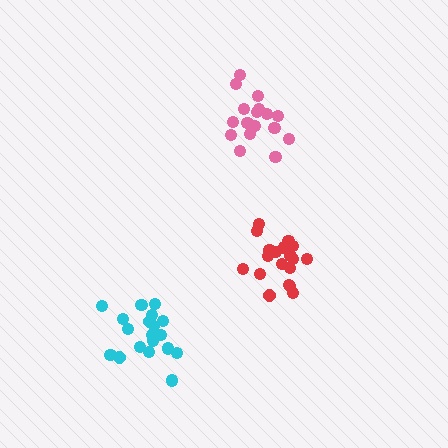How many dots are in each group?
Group 1: 19 dots, Group 2: 19 dots, Group 3: 17 dots (55 total).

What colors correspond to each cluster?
The clusters are colored: cyan, red, pink.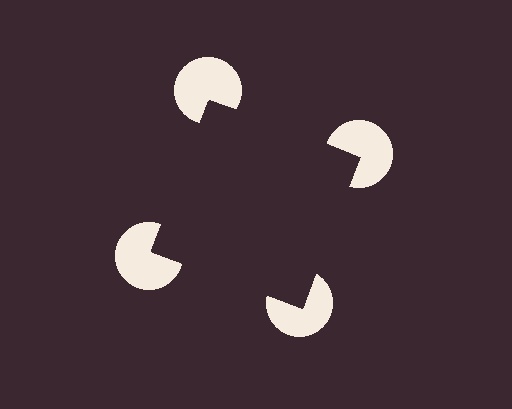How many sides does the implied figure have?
4 sides.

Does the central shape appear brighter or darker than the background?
It typically appears slightly darker than the background, even though no actual brightness change is drawn.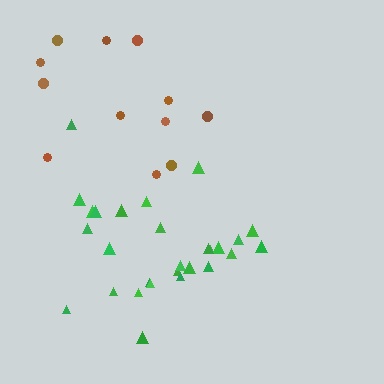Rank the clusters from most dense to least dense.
green, brown.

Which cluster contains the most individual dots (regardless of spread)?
Green (28).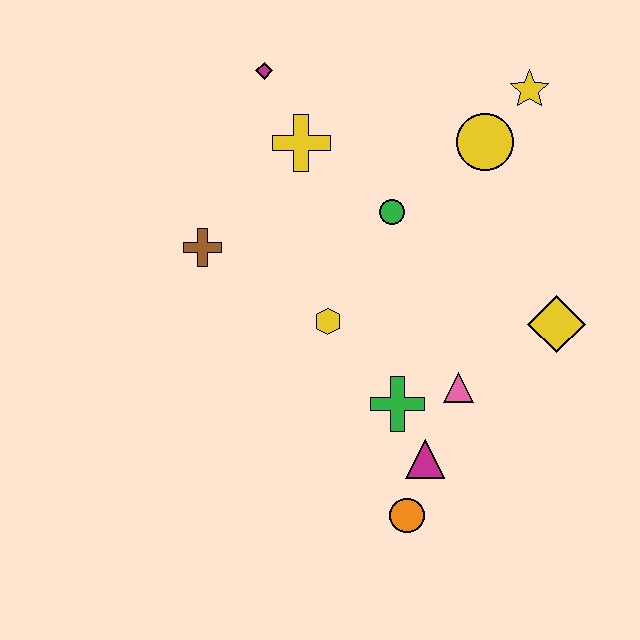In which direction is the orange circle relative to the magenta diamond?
The orange circle is below the magenta diamond.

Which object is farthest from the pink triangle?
The magenta diamond is farthest from the pink triangle.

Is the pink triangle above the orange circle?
Yes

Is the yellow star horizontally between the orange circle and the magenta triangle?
No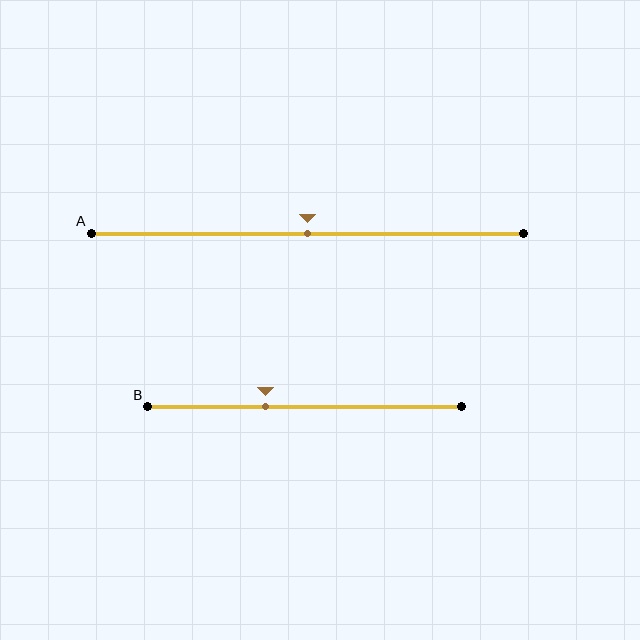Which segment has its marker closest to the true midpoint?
Segment A has its marker closest to the true midpoint.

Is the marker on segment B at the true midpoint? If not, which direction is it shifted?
No, the marker on segment B is shifted to the left by about 12% of the segment length.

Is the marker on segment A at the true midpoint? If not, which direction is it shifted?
Yes, the marker on segment A is at the true midpoint.